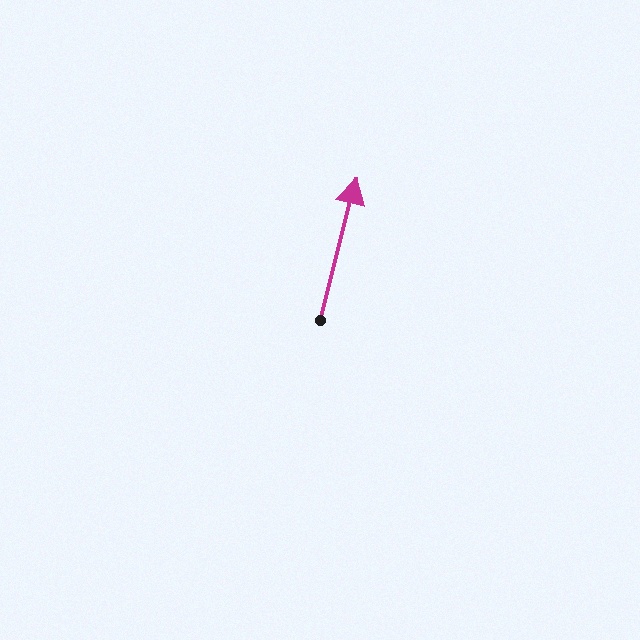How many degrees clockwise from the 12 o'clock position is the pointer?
Approximately 14 degrees.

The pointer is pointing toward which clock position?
Roughly 12 o'clock.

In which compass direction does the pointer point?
North.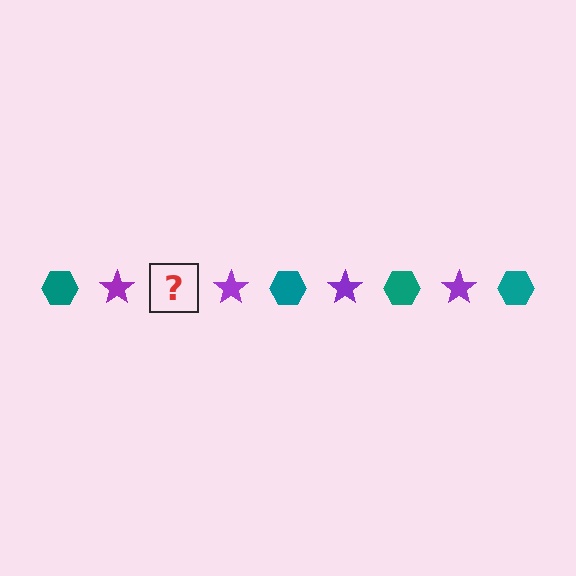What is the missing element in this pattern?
The missing element is a teal hexagon.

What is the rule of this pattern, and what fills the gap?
The rule is that the pattern alternates between teal hexagon and purple star. The gap should be filled with a teal hexagon.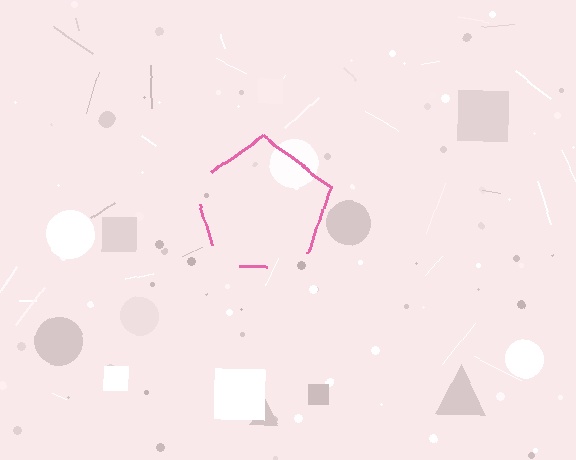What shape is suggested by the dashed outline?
The dashed outline suggests a pentagon.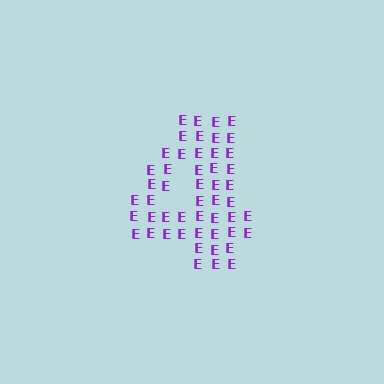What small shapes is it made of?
It is made of small letter E's.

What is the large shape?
The large shape is the digit 4.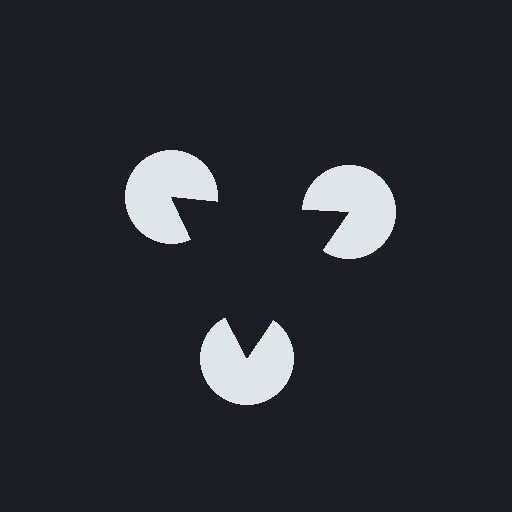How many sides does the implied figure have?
3 sides.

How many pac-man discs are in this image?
There are 3 — one at each vertex of the illusory triangle.